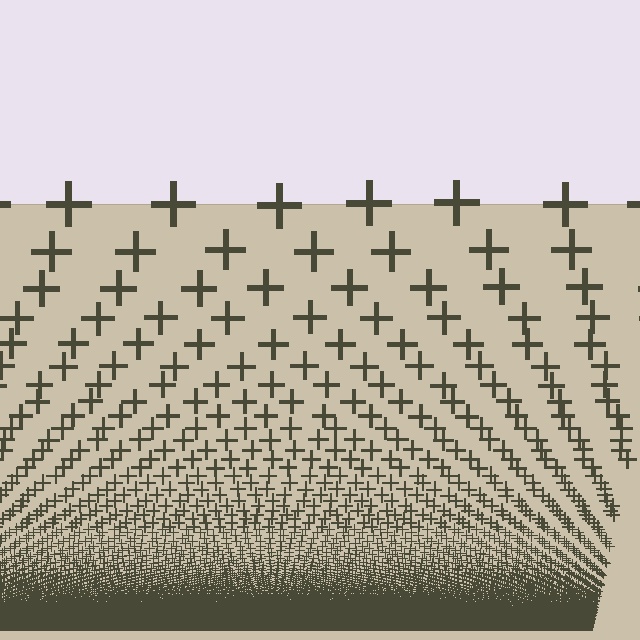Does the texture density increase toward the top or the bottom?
Density increases toward the bottom.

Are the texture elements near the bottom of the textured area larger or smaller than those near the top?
Smaller. The gradient is inverted — elements near the bottom are smaller and denser.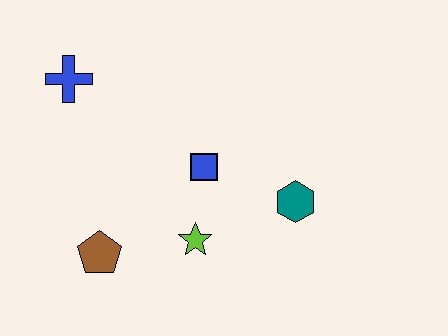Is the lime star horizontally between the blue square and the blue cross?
Yes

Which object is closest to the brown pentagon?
The lime star is closest to the brown pentagon.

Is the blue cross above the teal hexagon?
Yes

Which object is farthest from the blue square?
The blue cross is farthest from the blue square.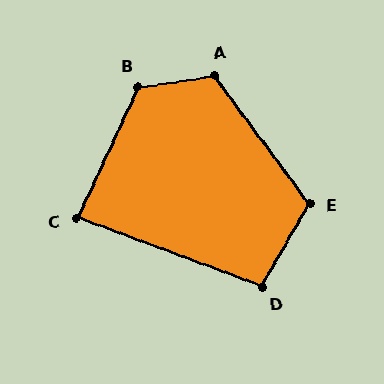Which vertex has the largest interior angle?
B, at approximately 123 degrees.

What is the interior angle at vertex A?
Approximately 118 degrees (obtuse).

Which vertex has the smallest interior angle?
C, at approximately 86 degrees.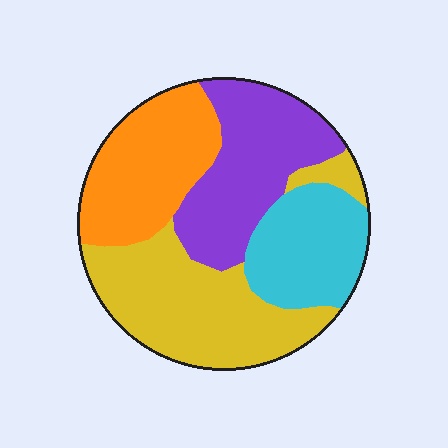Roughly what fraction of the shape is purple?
Purple takes up about one quarter (1/4) of the shape.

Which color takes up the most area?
Yellow, at roughly 35%.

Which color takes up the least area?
Cyan, at roughly 20%.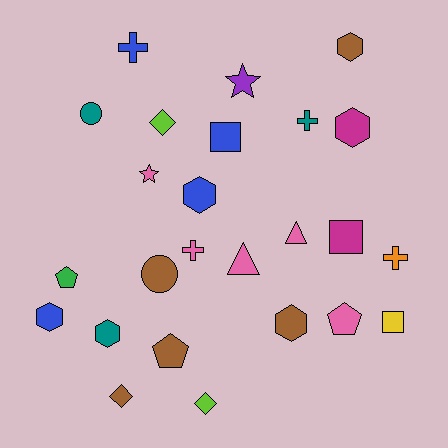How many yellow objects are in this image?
There is 1 yellow object.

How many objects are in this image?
There are 25 objects.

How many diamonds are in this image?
There are 3 diamonds.